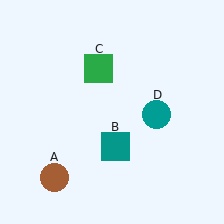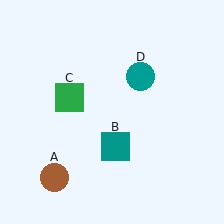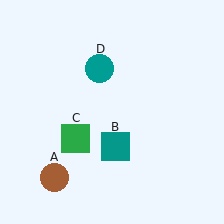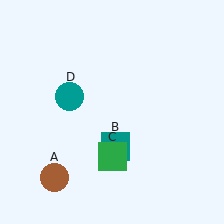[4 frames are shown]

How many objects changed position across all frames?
2 objects changed position: green square (object C), teal circle (object D).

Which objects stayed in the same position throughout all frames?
Brown circle (object A) and teal square (object B) remained stationary.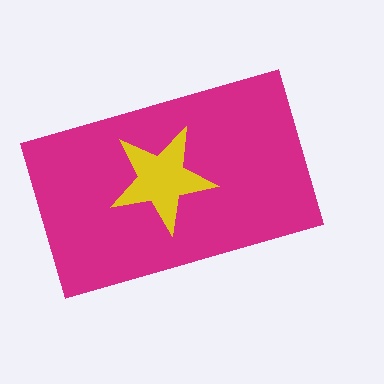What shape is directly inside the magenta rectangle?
The yellow star.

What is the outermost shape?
The magenta rectangle.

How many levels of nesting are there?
2.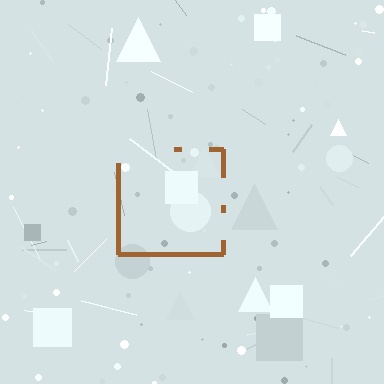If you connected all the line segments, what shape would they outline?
They would outline a square.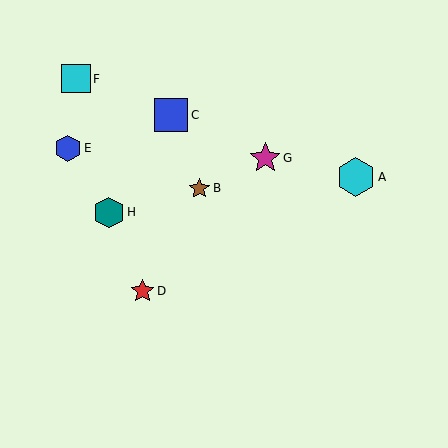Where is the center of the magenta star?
The center of the magenta star is at (265, 158).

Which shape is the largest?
The cyan hexagon (labeled A) is the largest.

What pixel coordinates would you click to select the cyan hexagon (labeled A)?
Click at (356, 177) to select the cyan hexagon A.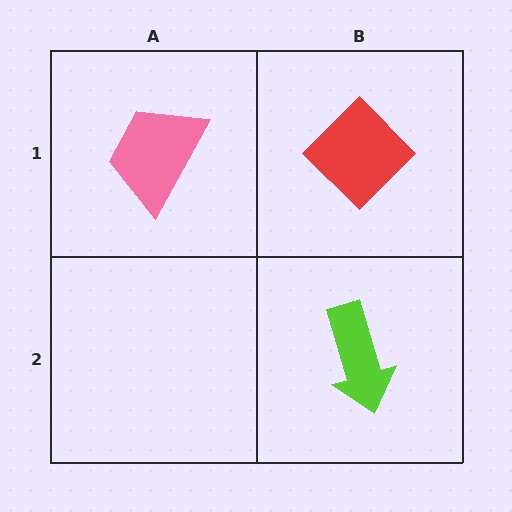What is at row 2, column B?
A lime arrow.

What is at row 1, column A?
A pink trapezoid.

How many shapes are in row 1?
2 shapes.